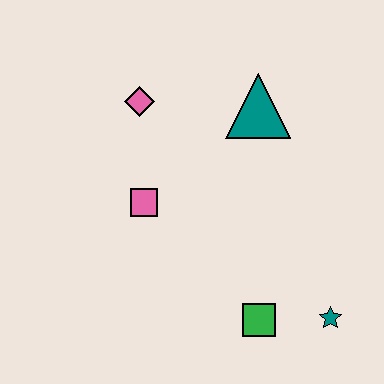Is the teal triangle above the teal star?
Yes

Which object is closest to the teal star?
The green square is closest to the teal star.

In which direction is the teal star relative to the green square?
The teal star is to the right of the green square.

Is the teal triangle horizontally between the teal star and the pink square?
Yes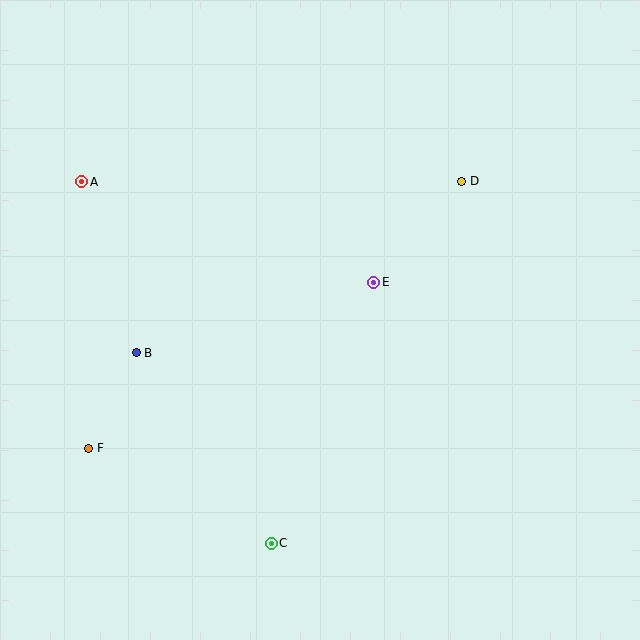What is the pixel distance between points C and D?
The distance between C and D is 409 pixels.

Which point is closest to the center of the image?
Point E at (374, 282) is closest to the center.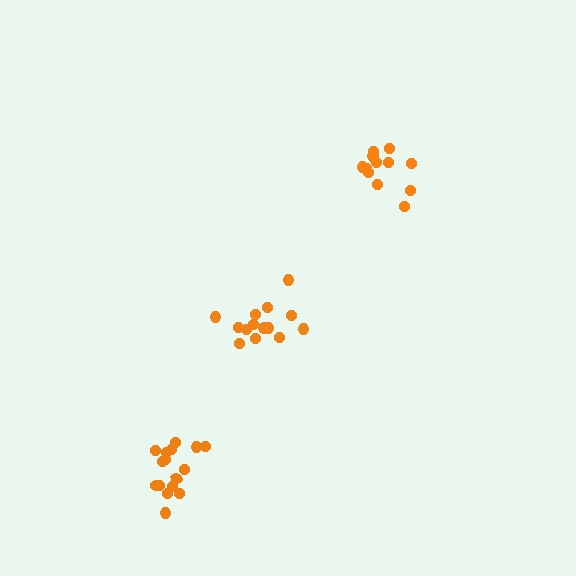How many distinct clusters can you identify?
There are 3 distinct clusters.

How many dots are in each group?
Group 1: 13 dots, Group 2: 14 dots, Group 3: 16 dots (43 total).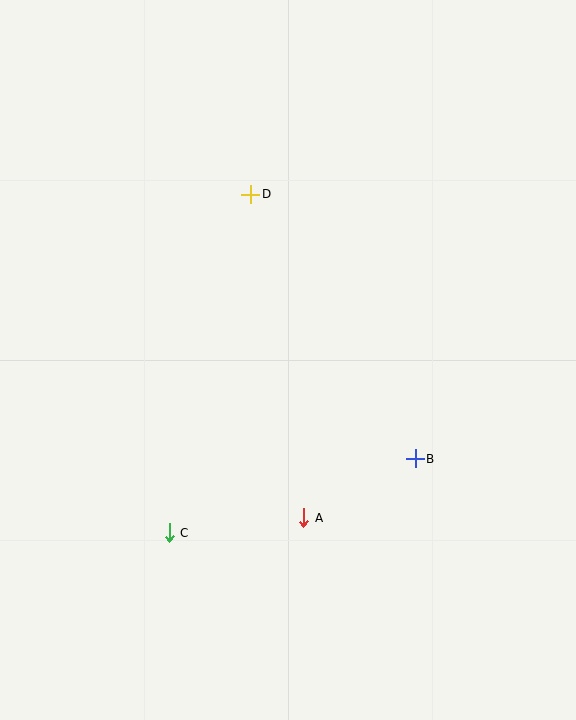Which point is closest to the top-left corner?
Point D is closest to the top-left corner.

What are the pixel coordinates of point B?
Point B is at (415, 459).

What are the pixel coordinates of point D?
Point D is at (251, 194).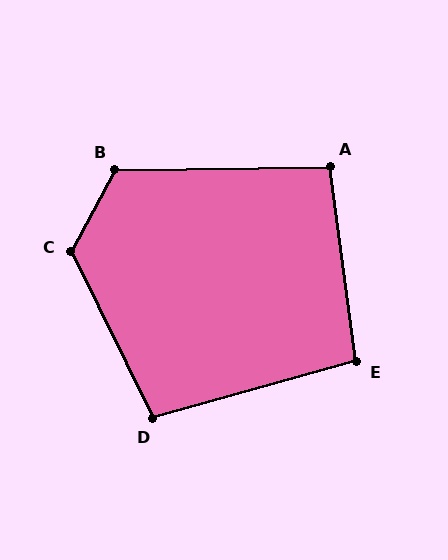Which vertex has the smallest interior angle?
A, at approximately 97 degrees.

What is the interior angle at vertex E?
Approximately 98 degrees (obtuse).